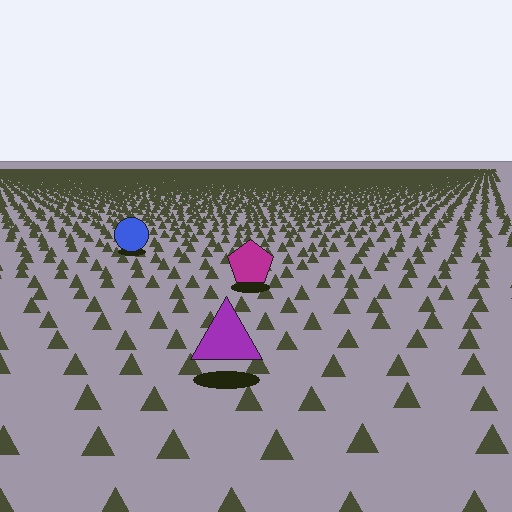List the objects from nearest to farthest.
From nearest to farthest: the purple triangle, the magenta pentagon, the blue circle.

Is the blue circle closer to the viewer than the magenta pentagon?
No. The magenta pentagon is closer — you can tell from the texture gradient: the ground texture is coarser near it.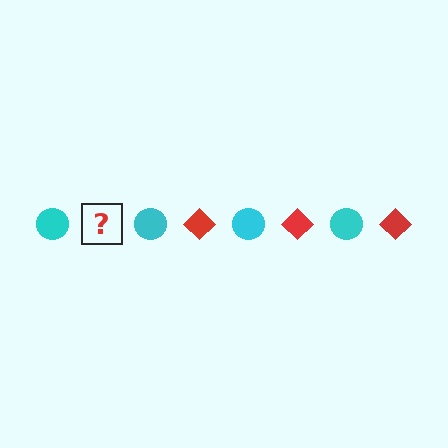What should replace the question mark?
The question mark should be replaced with a red diamond.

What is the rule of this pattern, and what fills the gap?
The rule is that the pattern alternates between cyan circle and red diamond. The gap should be filled with a red diamond.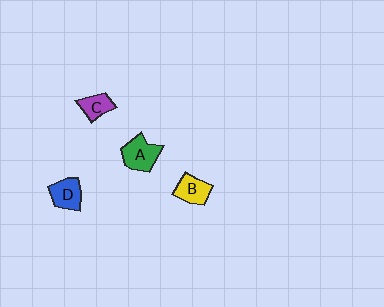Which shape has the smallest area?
Shape C (purple).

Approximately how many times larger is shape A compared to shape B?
Approximately 1.2 times.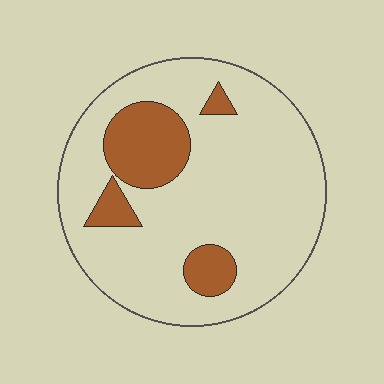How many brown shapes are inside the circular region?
4.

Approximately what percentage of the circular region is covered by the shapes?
Approximately 20%.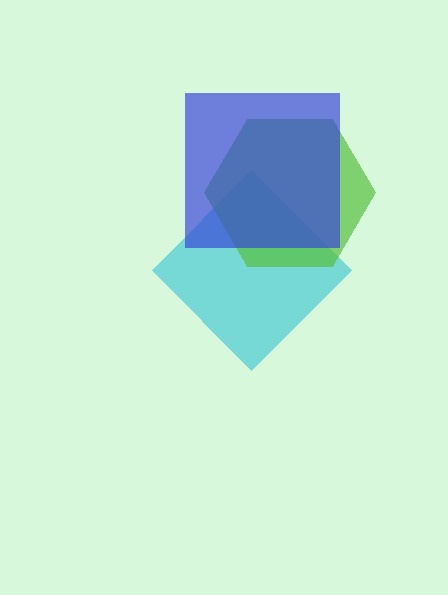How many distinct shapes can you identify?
There are 3 distinct shapes: a cyan diamond, a lime hexagon, a blue square.